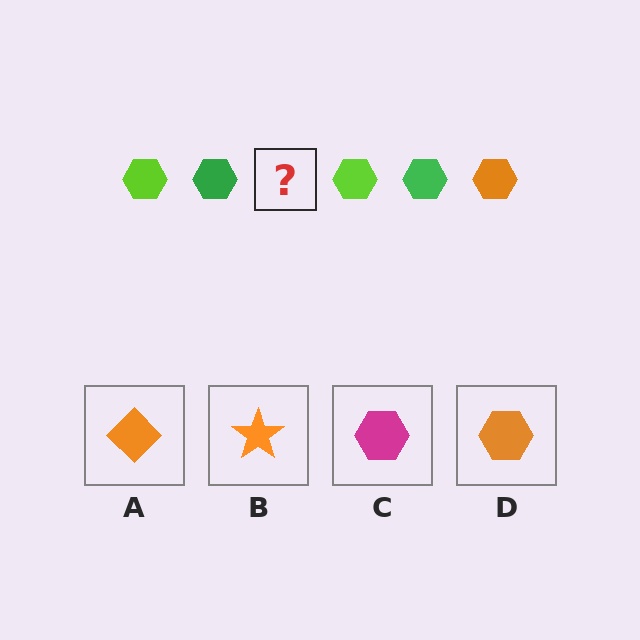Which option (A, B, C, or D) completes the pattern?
D.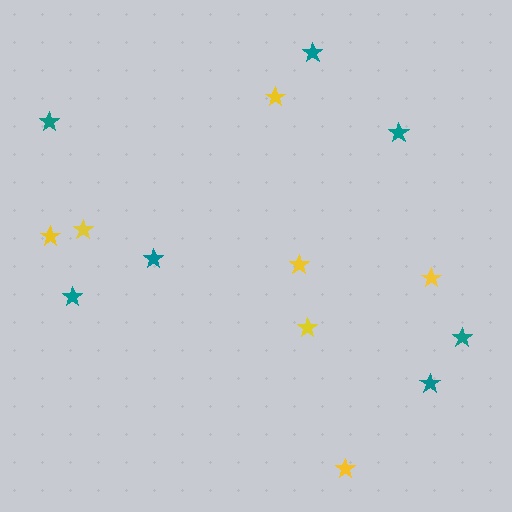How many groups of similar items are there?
There are 2 groups: one group of yellow stars (7) and one group of teal stars (7).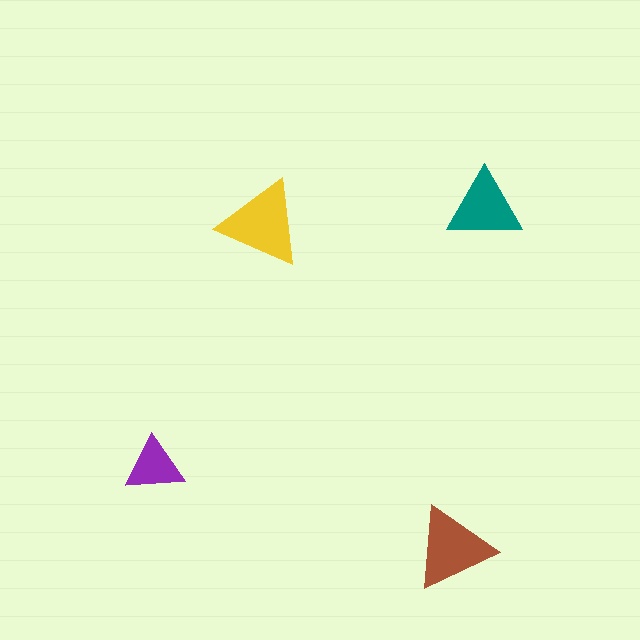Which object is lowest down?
The brown triangle is bottommost.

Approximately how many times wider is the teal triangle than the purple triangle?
About 1.5 times wider.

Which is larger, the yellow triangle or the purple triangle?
The yellow one.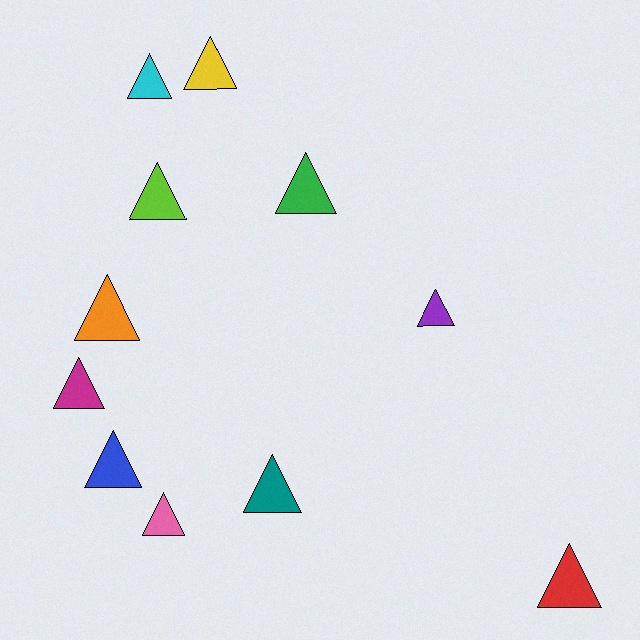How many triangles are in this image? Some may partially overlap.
There are 11 triangles.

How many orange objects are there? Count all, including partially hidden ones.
There is 1 orange object.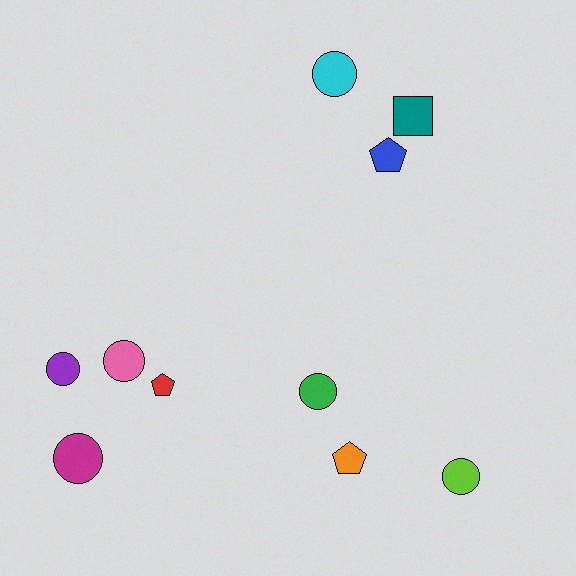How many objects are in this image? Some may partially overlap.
There are 10 objects.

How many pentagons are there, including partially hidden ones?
There are 3 pentagons.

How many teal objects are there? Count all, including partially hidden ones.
There is 1 teal object.